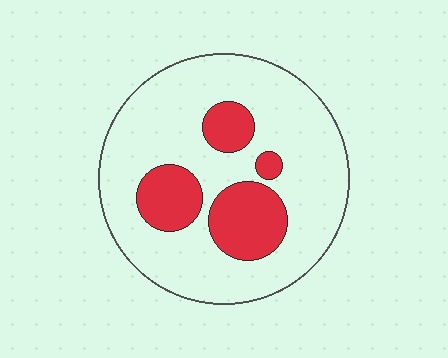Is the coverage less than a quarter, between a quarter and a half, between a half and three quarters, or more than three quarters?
Less than a quarter.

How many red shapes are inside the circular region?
4.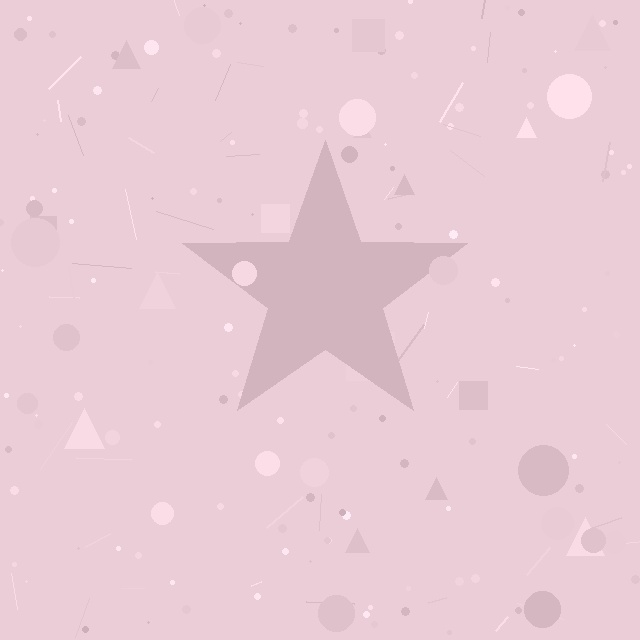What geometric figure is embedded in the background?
A star is embedded in the background.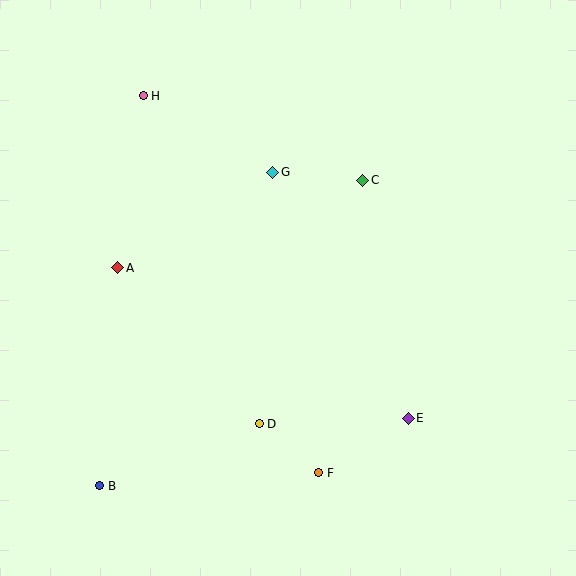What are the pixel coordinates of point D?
Point D is at (259, 424).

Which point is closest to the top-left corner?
Point H is closest to the top-left corner.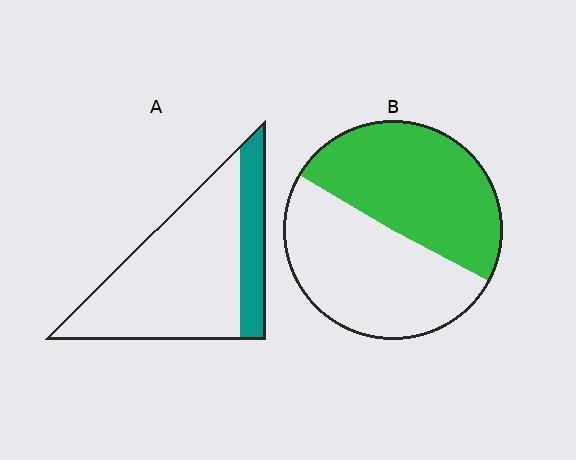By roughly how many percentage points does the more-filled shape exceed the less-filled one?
By roughly 25 percentage points (B over A).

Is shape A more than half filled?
No.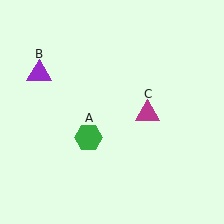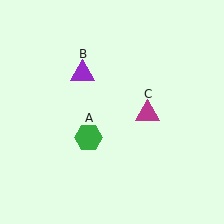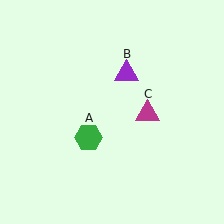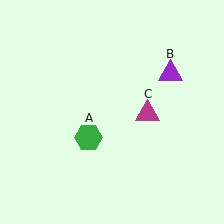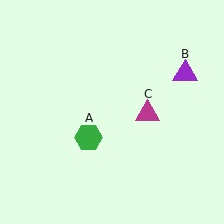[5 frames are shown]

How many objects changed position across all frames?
1 object changed position: purple triangle (object B).